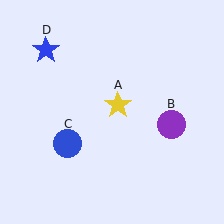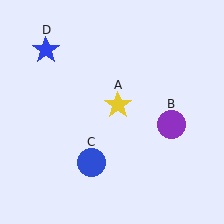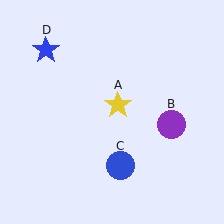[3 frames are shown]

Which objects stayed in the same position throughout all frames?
Yellow star (object A) and purple circle (object B) and blue star (object D) remained stationary.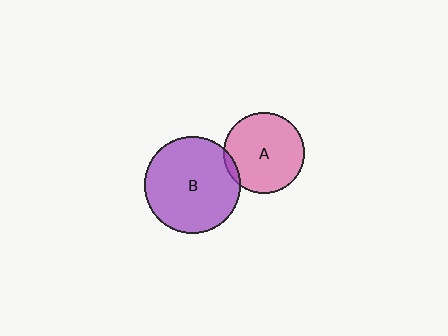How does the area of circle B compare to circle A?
Approximately 1.4 times.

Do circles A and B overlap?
Yes.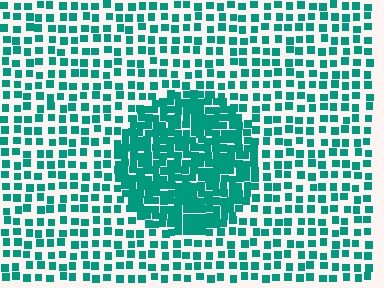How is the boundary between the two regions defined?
The boundary is defined by a change in element density (approximately 2.2x ratio). All elements are the same color, size, and shape.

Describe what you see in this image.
The image contains small teal elements arranged at two different densities. A circle-shaped region is visible where the elements are more densely packed than the surrounding area.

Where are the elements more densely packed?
The elements are more densely packed inside the circle boundary.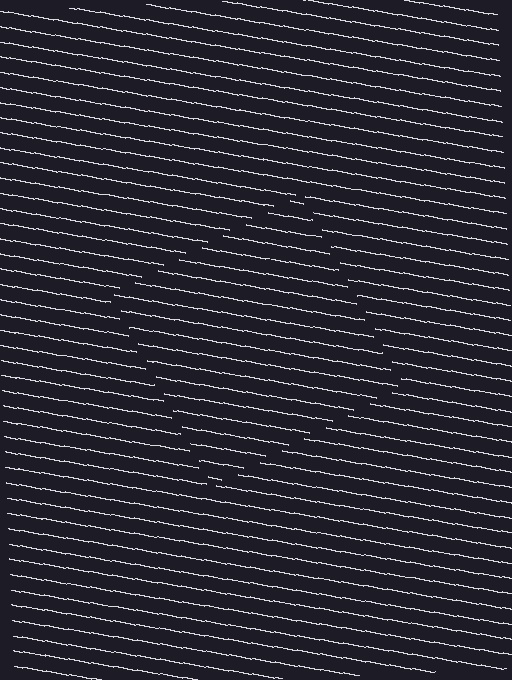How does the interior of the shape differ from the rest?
The interior of the shape contains the same grating, shifted by half a period — the contour is defined by the phase discontinuity where line-ends from the inner and outer gratings abut.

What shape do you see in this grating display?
An illusory square. The interior of the shape contains the same grating, shifted by half a period — the contour is defined by the phase discontinuity where line-ends from the inner and outer gratings abut.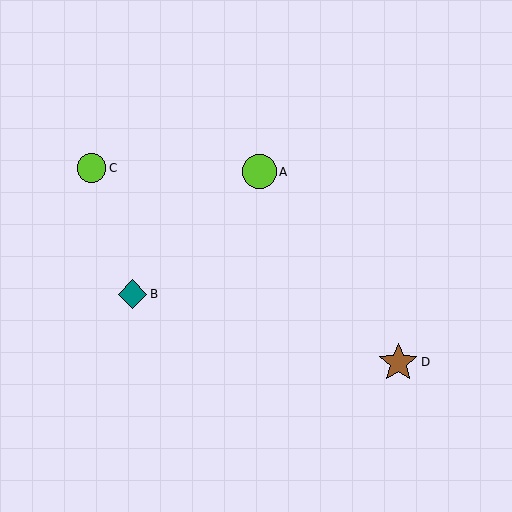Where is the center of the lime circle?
The center of the lime circle is at (259, 172).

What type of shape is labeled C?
Shape C is a lime circle.